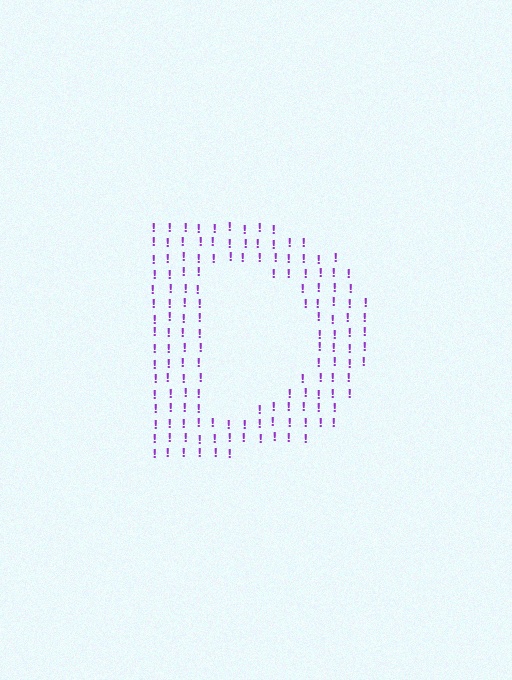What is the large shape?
The large shape is the letter D.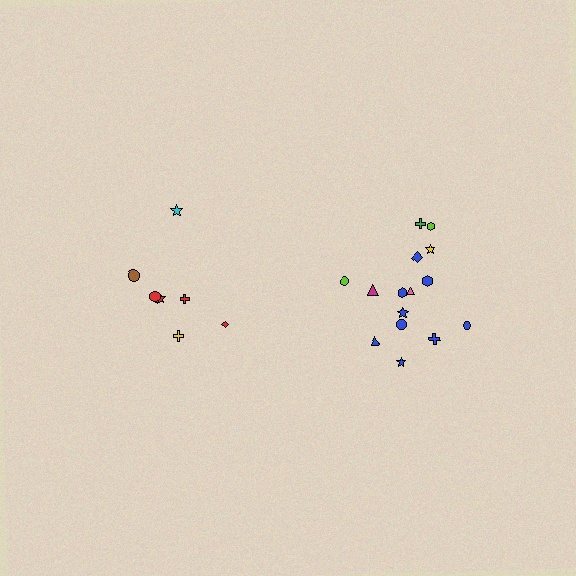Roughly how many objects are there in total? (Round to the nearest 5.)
Roughly 25 objects in total.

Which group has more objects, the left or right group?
The right group.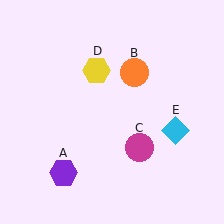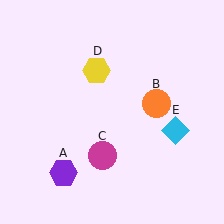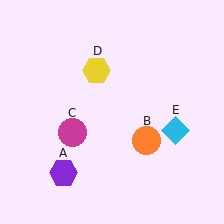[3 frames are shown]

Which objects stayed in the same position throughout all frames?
Purple hexagon (object A) and yellow hexagon (object D) and cyan diamond (object E) remained stationary.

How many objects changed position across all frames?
2 objects changed position: orange circle (object B), magenta circle (object C).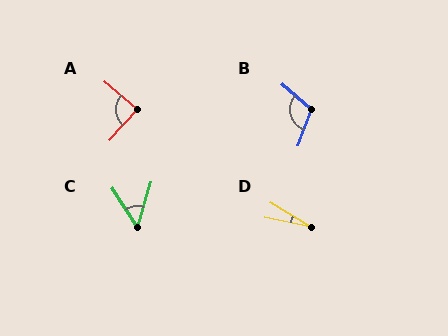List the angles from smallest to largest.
D (20°), C (48°), A (88°), B (111°).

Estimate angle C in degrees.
Approximately 48 degrees.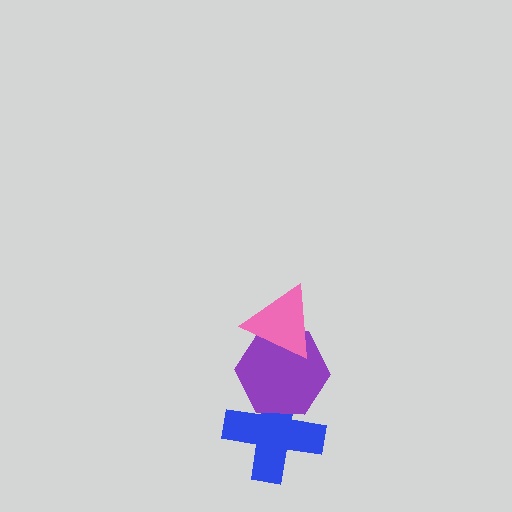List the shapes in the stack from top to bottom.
From top to bottom: the pink triangle, the purple hexagon, the blue cross.